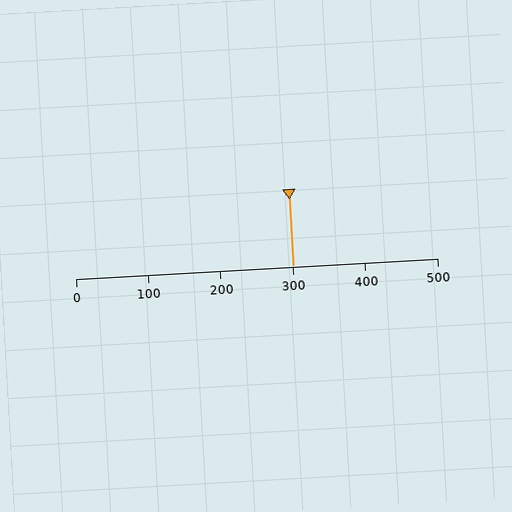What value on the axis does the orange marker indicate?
The marker indicates approximately 300.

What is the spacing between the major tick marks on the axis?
The major ticks are spaced 100 apart.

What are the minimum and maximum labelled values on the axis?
The axis runs from 0 to 500.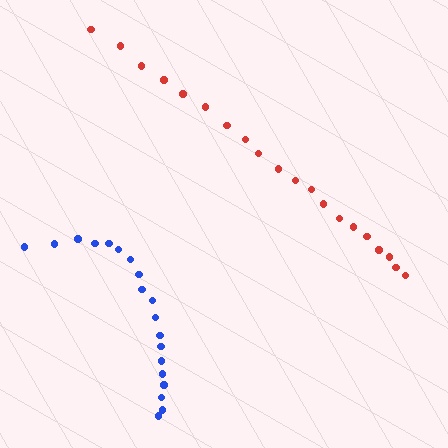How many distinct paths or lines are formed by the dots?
There are 2 distinct paths.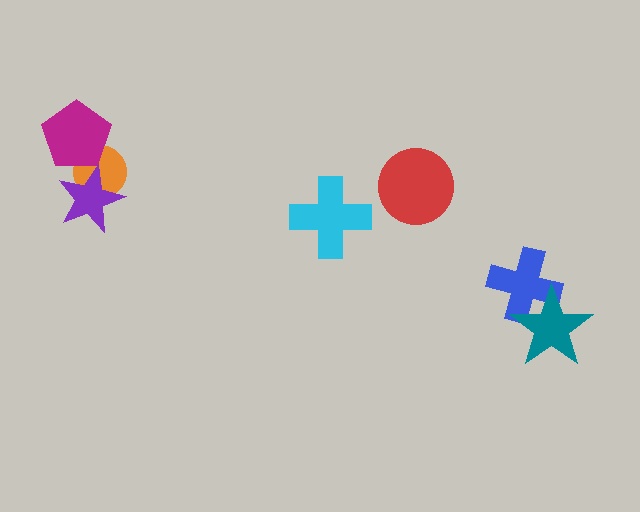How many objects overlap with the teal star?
1 object overlaps with the teal star.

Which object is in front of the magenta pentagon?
The purple star is in front of the magenta pentagon.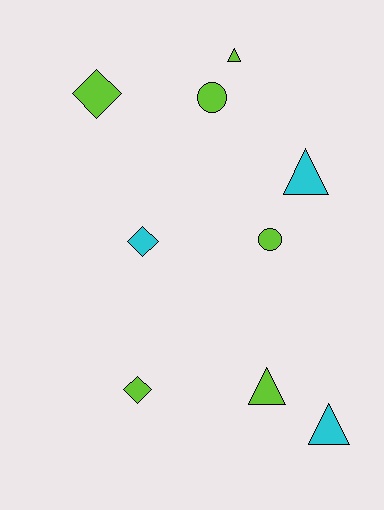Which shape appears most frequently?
Triangle, with 4 objects.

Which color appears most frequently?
Lime, with 6 objects.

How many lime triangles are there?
There are 2 lime triangles.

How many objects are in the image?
There are 9 objects.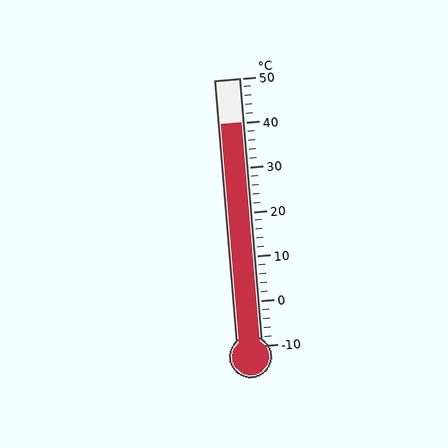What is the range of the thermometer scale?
The thermometer scale ranges from -10°C to 50°C.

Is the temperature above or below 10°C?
The temperature is above 10°C.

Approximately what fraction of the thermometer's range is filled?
The thermometer is filled to approximately 85% of its range.